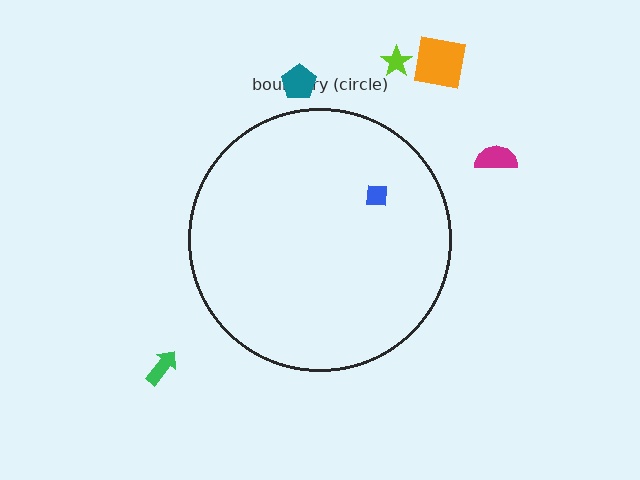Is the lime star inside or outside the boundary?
Outside.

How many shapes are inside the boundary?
1 inside, 5 outside.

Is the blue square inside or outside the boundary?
Inside.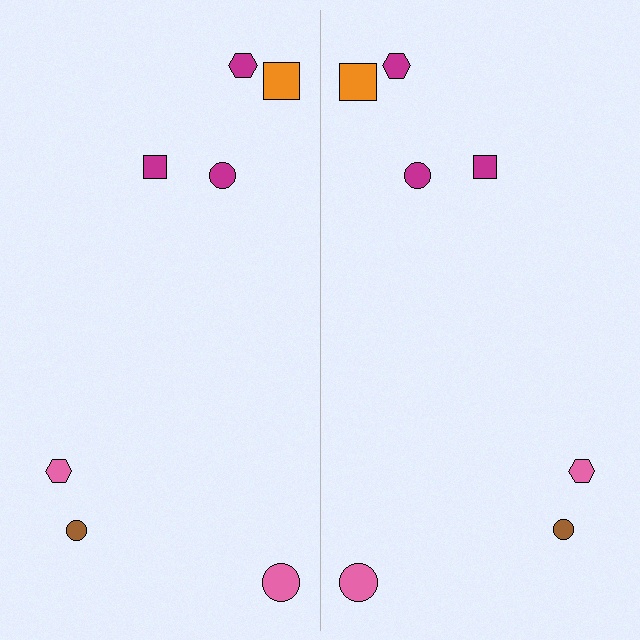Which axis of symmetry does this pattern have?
The pattern has a vertical axis of symmetry running through the center of the image.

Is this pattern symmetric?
Yes, this pattern has bilateral (reflection) symmetry.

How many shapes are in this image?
There are 14 shapes in this image.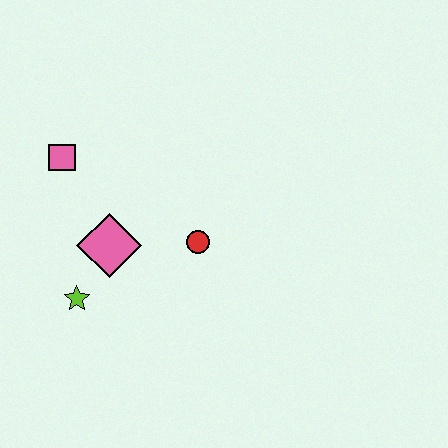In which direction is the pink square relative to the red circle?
The pink square is to the left of the red circle.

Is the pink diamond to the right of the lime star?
Yes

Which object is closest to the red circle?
The pink diamond is closest to the red circle.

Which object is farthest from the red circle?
The pink square is farthest from the red circle.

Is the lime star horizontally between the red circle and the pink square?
Yes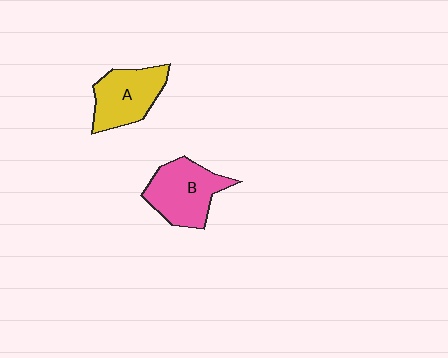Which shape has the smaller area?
Shape A (yellow).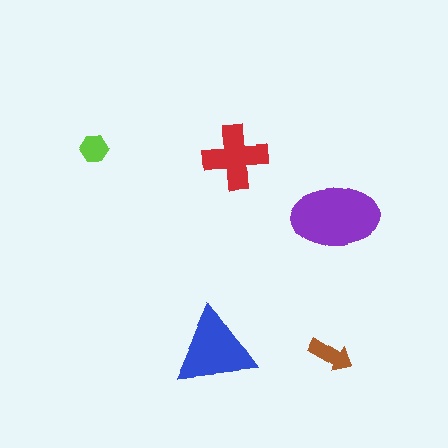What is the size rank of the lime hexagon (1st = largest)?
5th.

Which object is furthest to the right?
The purple ellipse is rightmost.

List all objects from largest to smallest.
The purple ellipse, the blue triangle, the red cross, the brown arrow, the lime hexagon.